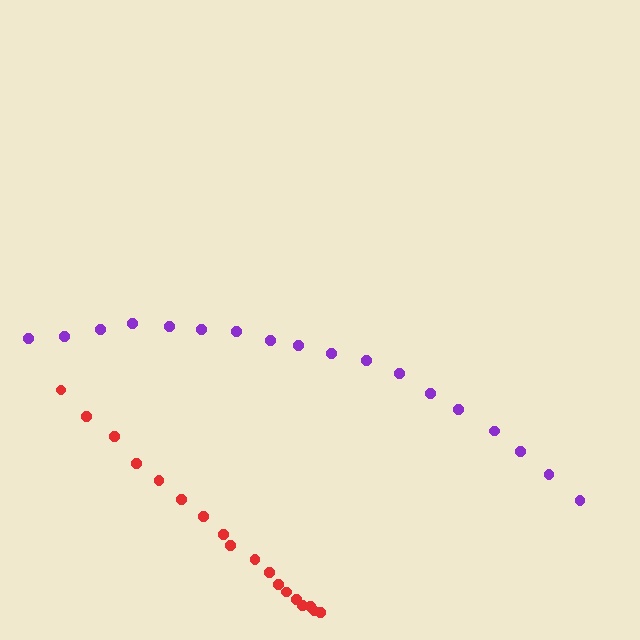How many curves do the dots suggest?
There are 2 distinct paths.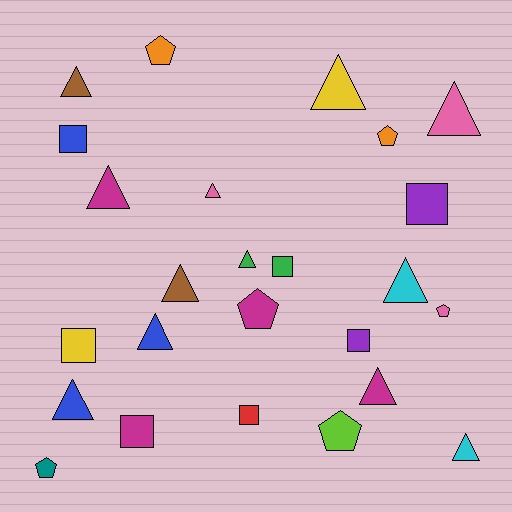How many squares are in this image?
There are 7 squares.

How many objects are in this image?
There are 25 objects.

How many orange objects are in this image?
There are 2 orange objects.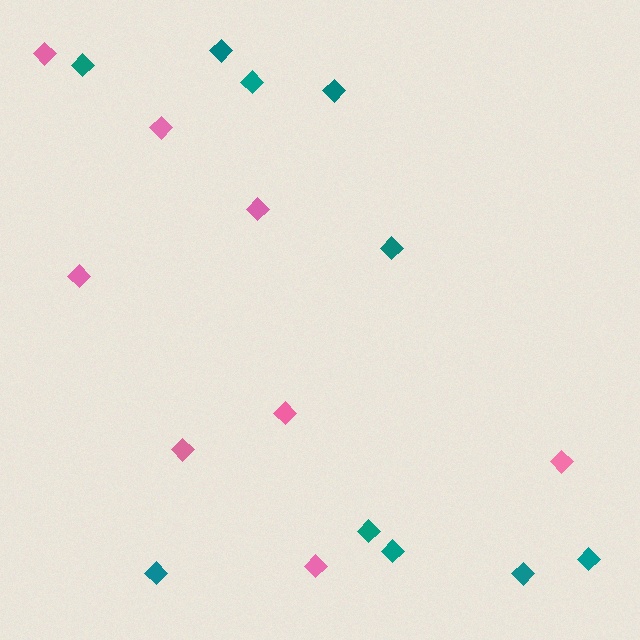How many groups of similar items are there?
There are 2 groups: one group of teal diamonds (10) and one group of pink diamonds (8).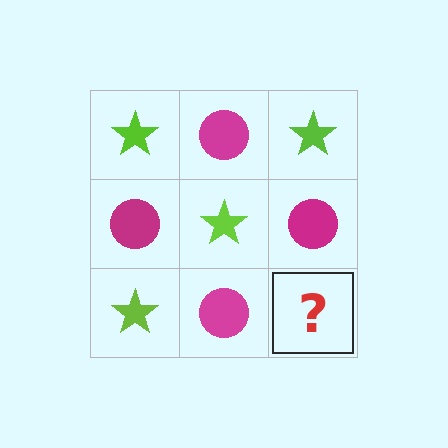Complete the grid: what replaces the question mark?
The question mark should be replaced with a lime star.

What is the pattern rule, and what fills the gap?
The rule is that it alternates lime star and magenta circle in a checkerboard pattern. The gap should be filled with a lime star.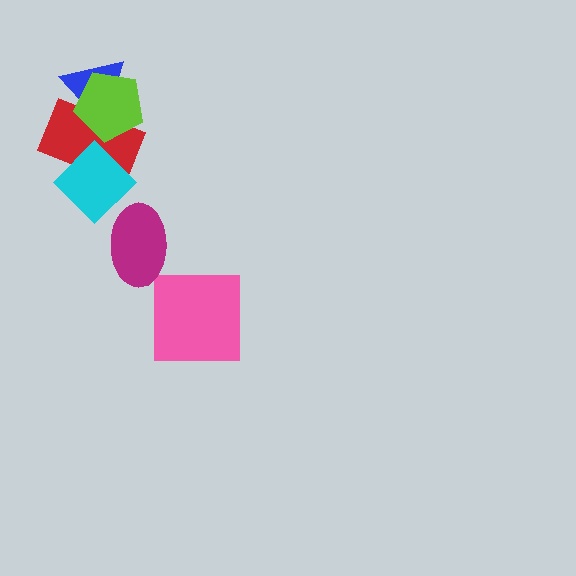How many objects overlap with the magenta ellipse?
0 objects overlap with the magenta ellipse.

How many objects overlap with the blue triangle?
2 objects overlap with the blue triangle.